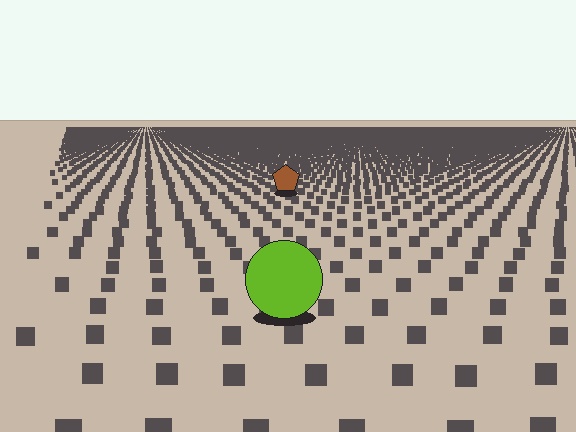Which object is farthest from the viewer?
The brown pentagon is farthest from the viewer. It appears smaller and the ground texture around it is denser.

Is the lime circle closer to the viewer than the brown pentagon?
Yes. The lime circle is closer — you can tell from the texture gradient: the ground texture is coarser near it.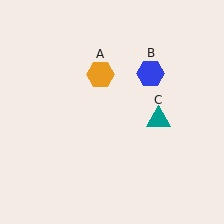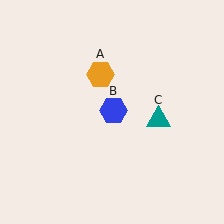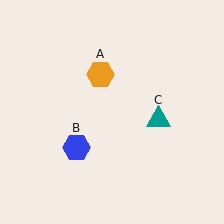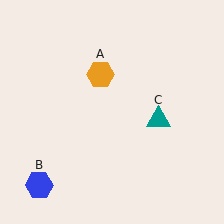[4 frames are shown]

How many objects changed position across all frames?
1 object changed position: blue hexagon (object B).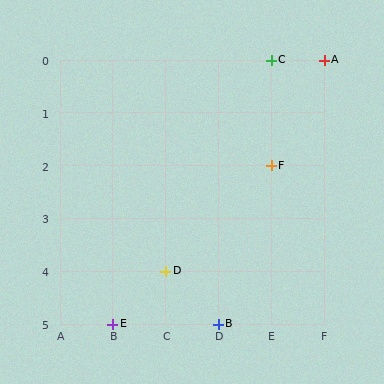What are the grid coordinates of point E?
Point E is at grid coordinates (B, 5).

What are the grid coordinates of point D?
Point D is at grid coordinates (C, 4).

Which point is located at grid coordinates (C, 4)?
Point D is at (C, 4).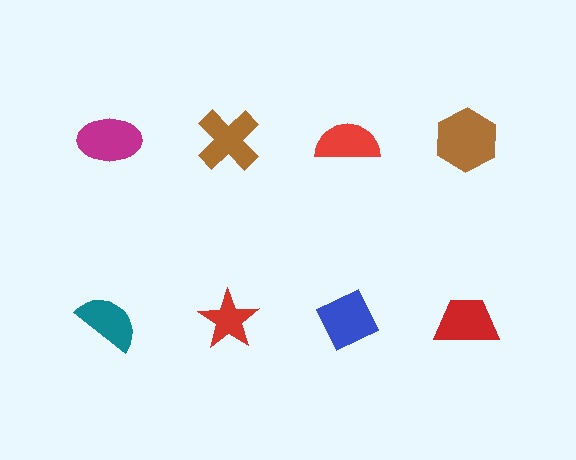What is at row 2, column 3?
A blue diamond.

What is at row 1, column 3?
A red semicircle.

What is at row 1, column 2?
A brown cross.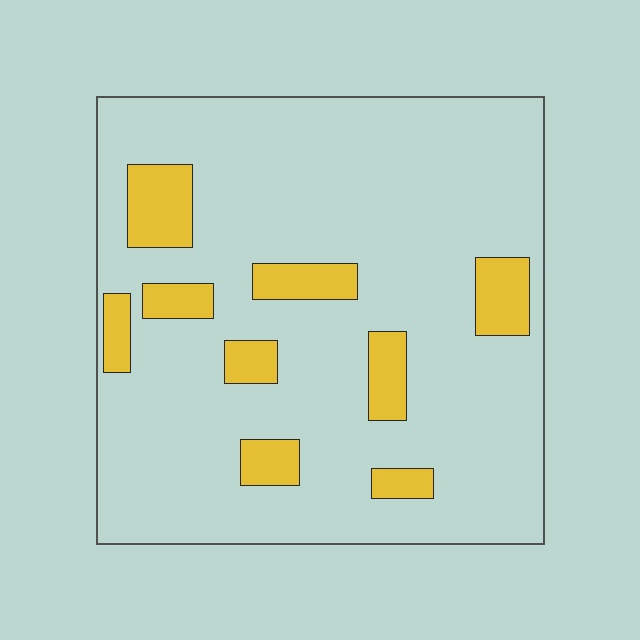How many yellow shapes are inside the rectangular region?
9.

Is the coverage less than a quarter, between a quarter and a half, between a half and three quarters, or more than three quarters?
Less than a quarter.